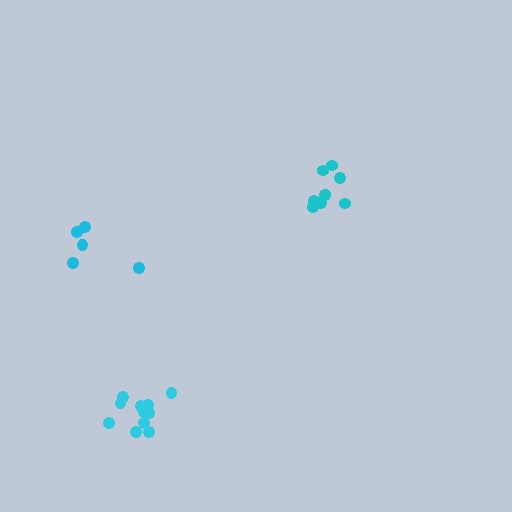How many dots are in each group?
Group 1: 5 dots, Group 2: 9 dots, Group 3: 11 dots (25 total).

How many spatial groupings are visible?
There are 3 spatial groupings.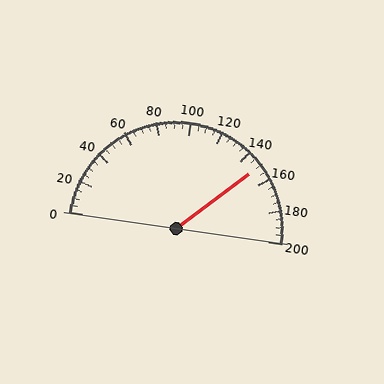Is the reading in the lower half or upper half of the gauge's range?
The reading is in the upper half of the range (0 to 200).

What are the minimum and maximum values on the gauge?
The gauge ranges from 0 to 200.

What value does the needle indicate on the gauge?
The needle indicates approximately 150.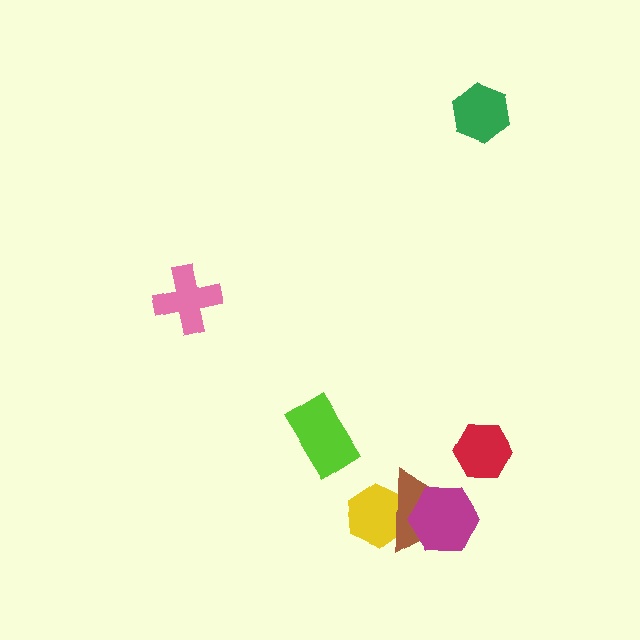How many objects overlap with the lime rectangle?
0 objects overlap with the lime rectangle.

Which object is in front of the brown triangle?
The magenta hexagon is in front of the brown triangle.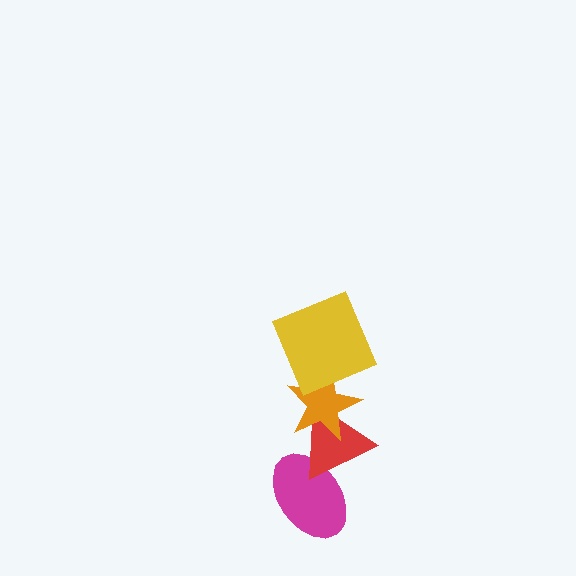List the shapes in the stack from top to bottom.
From top to bottom: the yellow square, the orange star, the red triangle, the magenta ellipse.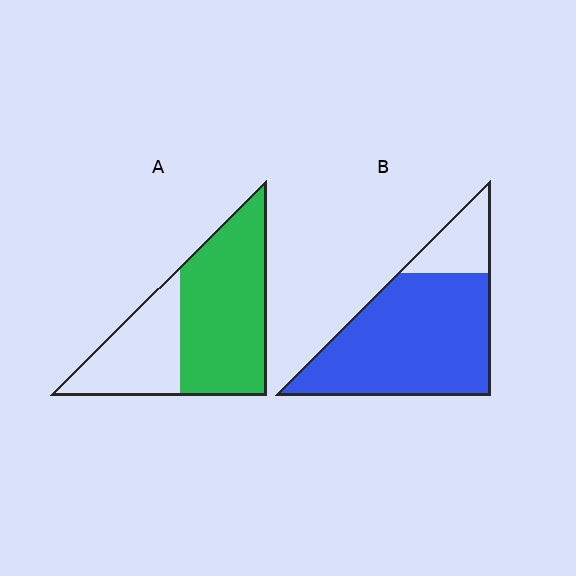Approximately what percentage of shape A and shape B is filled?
A is approximately 65% and B is approximately 80%.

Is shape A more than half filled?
Yes.